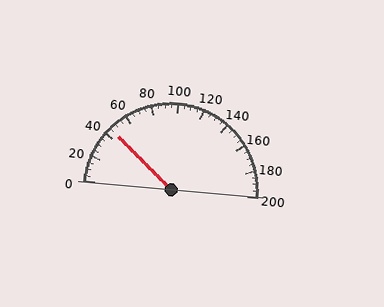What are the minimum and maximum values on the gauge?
The gauge ranges from 0 to 200.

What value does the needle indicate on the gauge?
The needle indicates approximately 45.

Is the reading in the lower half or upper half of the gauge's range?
The reading is in the lower half of the range (0 to 200).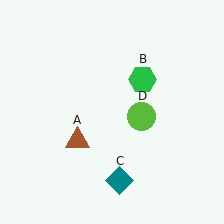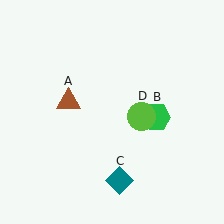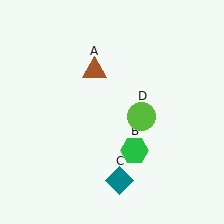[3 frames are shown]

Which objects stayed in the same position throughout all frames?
Teal diamond (object C) and lime circle (object D) remained stationary.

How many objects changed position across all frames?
2 objects changed position: brown triangle (object A), green hexagon (object B).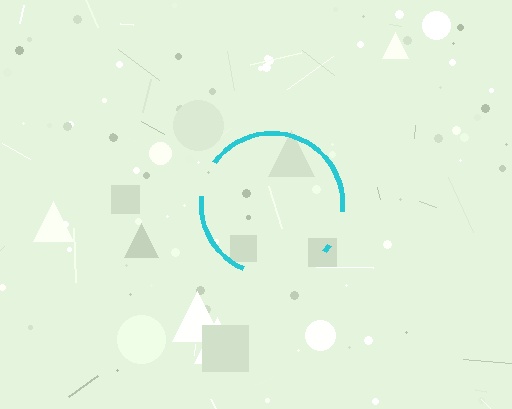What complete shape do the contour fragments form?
The contour fragments form a circle.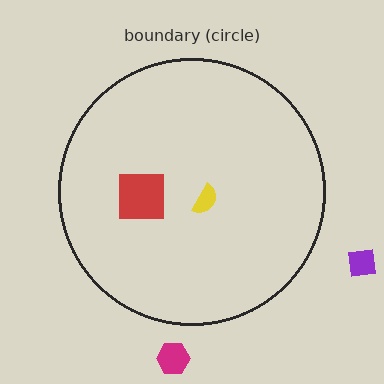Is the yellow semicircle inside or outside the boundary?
Inside.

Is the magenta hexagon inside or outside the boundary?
Outside.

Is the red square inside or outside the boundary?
Inside.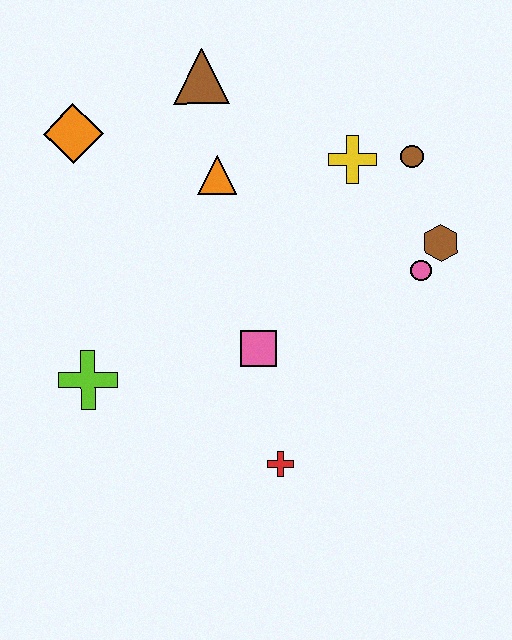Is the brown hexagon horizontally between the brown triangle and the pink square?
No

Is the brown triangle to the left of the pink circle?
Yes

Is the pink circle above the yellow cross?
No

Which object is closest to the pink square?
The red cross is closest to the pink square.